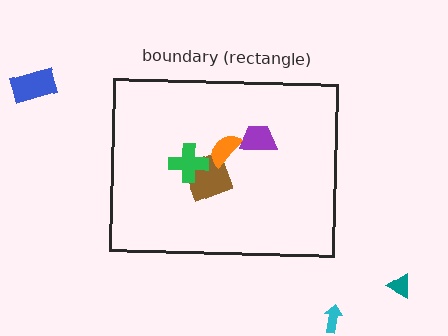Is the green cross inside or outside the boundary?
Inside.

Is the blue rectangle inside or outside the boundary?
Outside.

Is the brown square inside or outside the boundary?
Inside.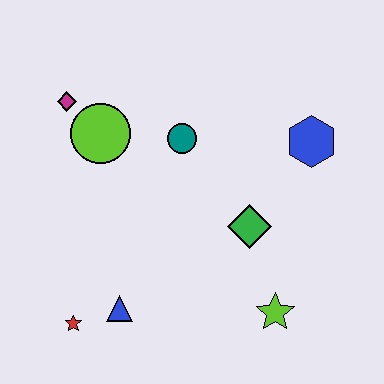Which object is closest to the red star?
The blue triangle is closest to the red star.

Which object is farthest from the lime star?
The magenta diamond is farthest from the lime star.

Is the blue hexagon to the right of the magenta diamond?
Yes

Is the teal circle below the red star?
No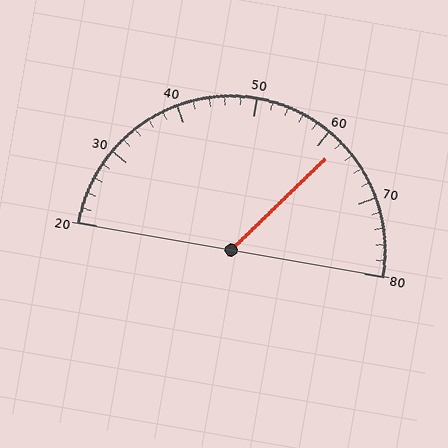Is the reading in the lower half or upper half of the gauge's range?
The reading is in the upper half of the range (20 to 80).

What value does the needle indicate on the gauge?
The needle indicates approximately 62.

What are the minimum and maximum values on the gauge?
The gauge ranges from 20 to 80.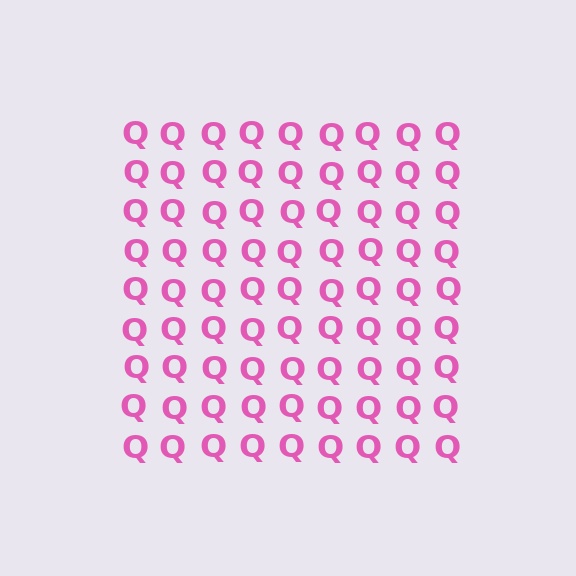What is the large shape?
The large shape is a square.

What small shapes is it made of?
It is made of small letter Q's.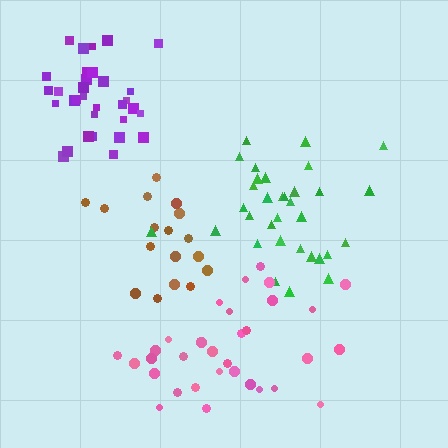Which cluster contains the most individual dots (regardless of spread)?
Green (33).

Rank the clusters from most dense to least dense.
purple, green, pink, brown.